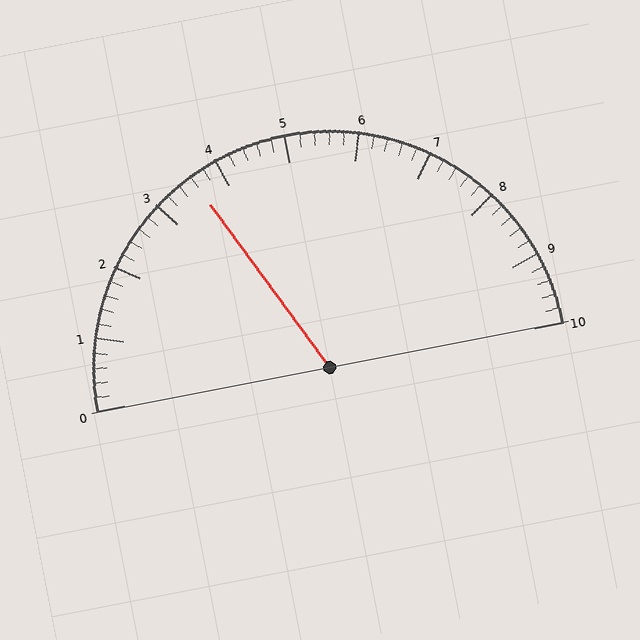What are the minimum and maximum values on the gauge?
The gauge ranges from 0 to 10.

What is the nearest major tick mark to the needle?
The nearest major tick mark is 4.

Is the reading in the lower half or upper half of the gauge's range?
The reading is in the lower half of the range (0 to 10).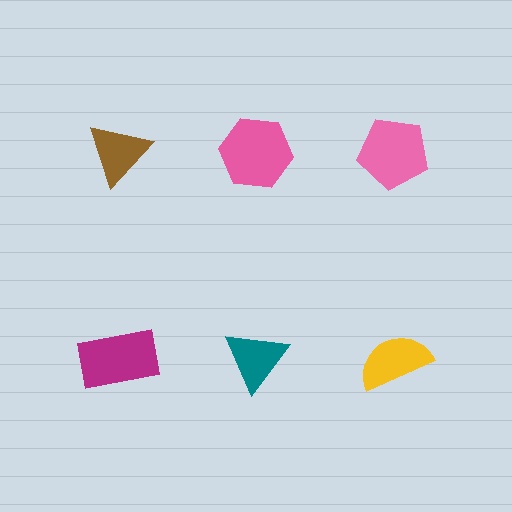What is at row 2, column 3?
A yellow semicircle.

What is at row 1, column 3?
A pink pentagon.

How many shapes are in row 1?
3 shapes.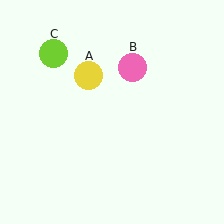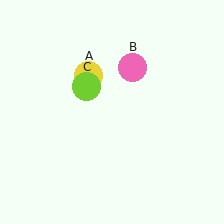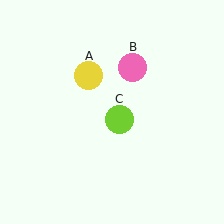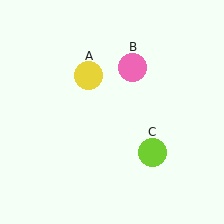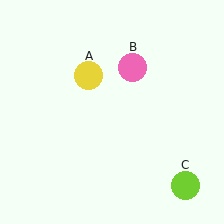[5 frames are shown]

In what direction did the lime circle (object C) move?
The lime circle (object C) moved down and to the right.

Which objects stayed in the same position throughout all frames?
Yellow circle (object A) and pink circle (object B) remained stationary.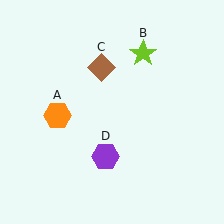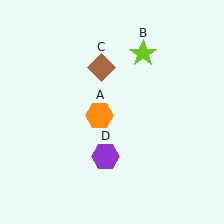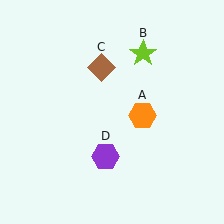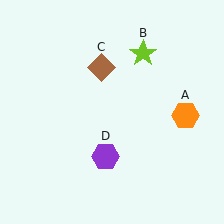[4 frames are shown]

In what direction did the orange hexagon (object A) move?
The orange hexagon (object A) moved right.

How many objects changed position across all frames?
1 object changed position: orange hexagon (object A).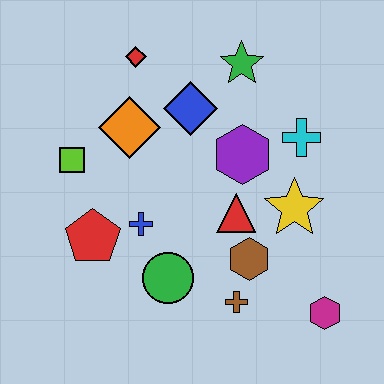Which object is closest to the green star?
The blue diamond is closest to the green star.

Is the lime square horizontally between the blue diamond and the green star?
No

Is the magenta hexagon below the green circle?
Yes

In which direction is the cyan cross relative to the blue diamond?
The cyan cross is to the right of the blue diamond.